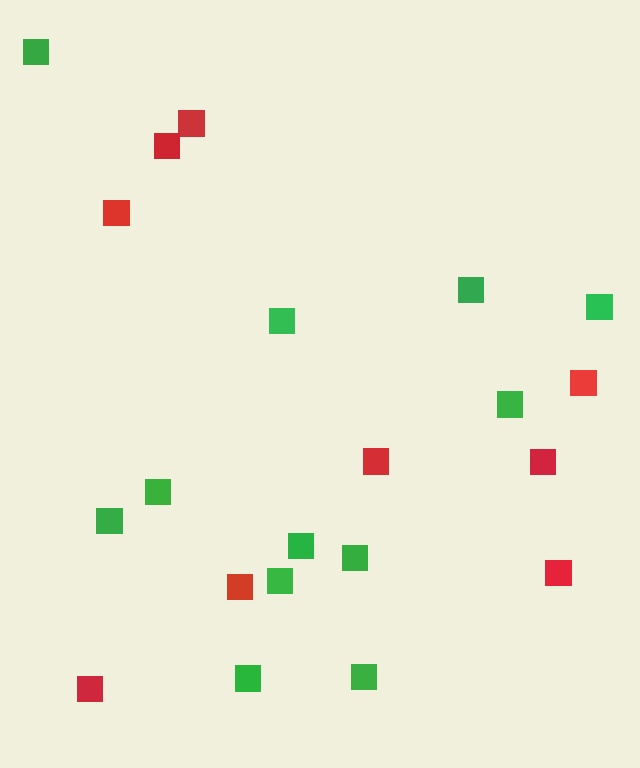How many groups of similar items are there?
There are 2 groups: one group of red squares (9) and one group of green squares (12).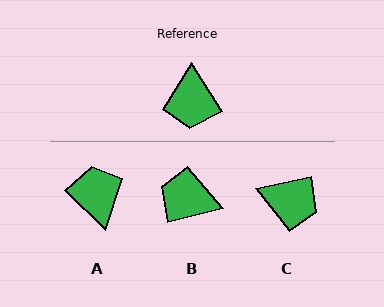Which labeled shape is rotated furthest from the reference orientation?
A, about 166 degrees away.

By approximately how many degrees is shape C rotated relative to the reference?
Approximately 70 degrees counter-clockwise.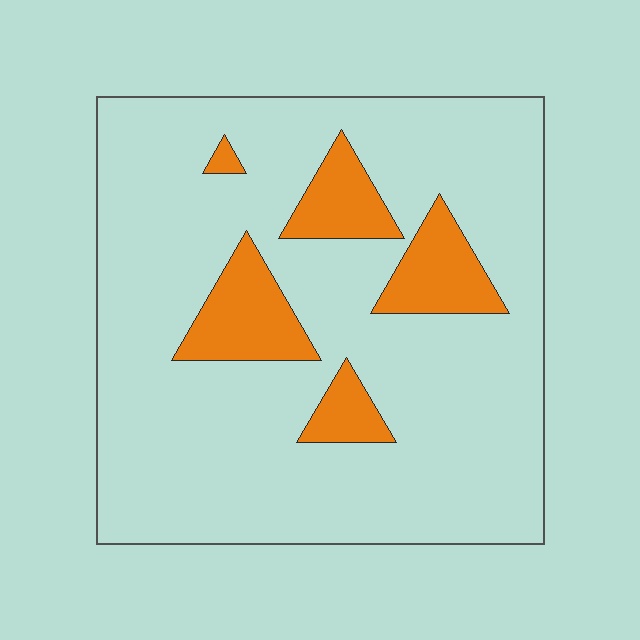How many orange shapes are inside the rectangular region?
5.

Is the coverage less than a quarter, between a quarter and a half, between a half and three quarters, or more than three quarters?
Less than a quarter.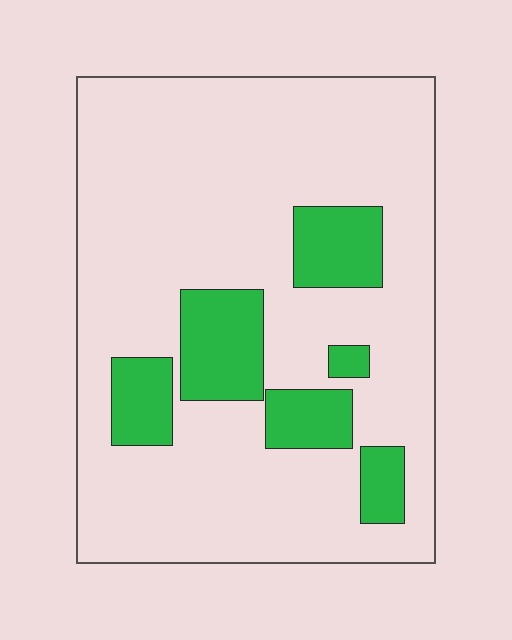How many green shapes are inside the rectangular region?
6.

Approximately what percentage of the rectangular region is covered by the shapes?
Approximately 20%.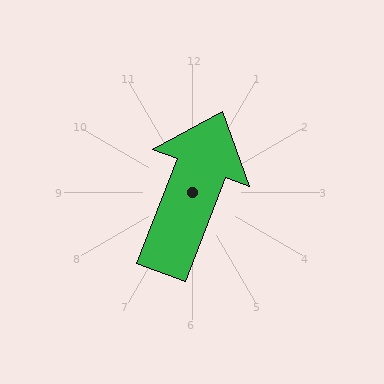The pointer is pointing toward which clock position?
Roughly 1 o'clock.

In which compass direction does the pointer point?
North.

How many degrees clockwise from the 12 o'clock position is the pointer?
Approximately 21 degrees.